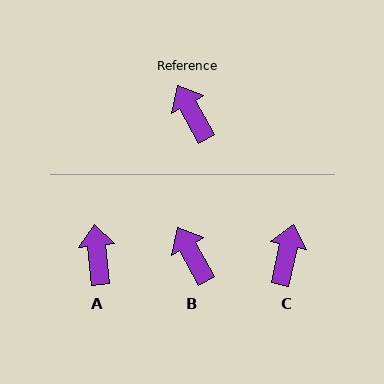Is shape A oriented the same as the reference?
No, it is off by about 23 degrees.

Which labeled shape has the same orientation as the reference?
B.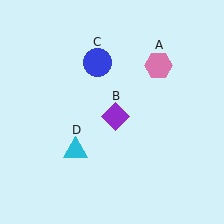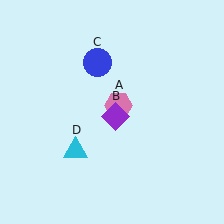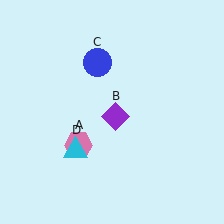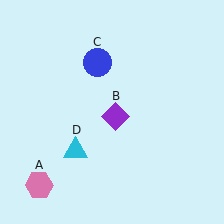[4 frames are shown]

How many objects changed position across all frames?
1 object changed position: pink hexagon (object A).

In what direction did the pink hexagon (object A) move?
The pink hexagon (object A) moved down and to the left.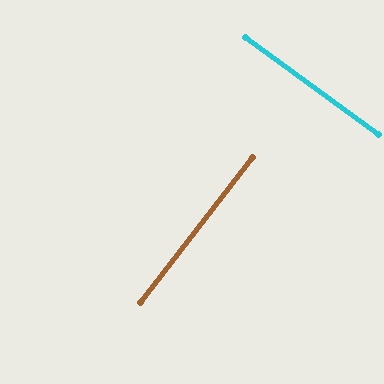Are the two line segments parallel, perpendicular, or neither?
Perpendicular — they meet at approximately 89°.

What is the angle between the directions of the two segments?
Approximately 89 degrees.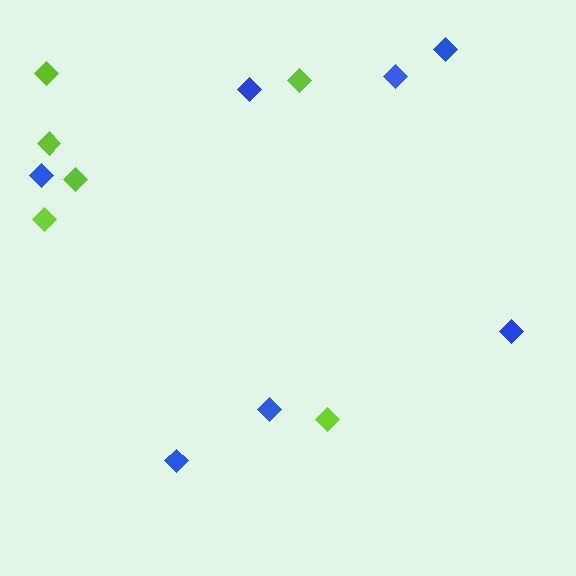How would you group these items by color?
There are 2 groups: one group of lime diamonds (6) and one group of blue diamonds (7).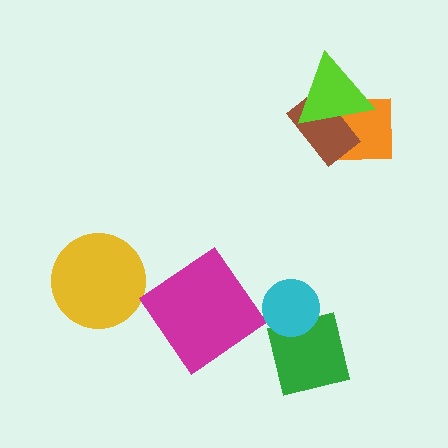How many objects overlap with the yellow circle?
0 objects overlap with the yellow circle.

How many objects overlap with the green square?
1 object overlaps with the green square.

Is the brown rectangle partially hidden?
Yes, it is partially covered by another shape.